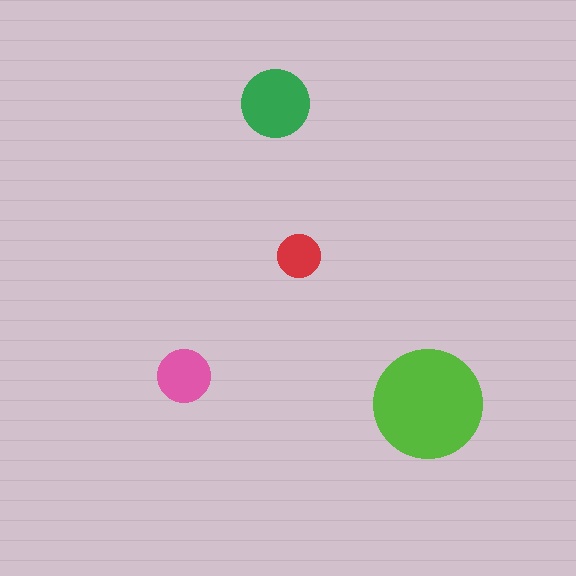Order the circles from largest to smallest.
the lime one, the green one, the pink one, the red one.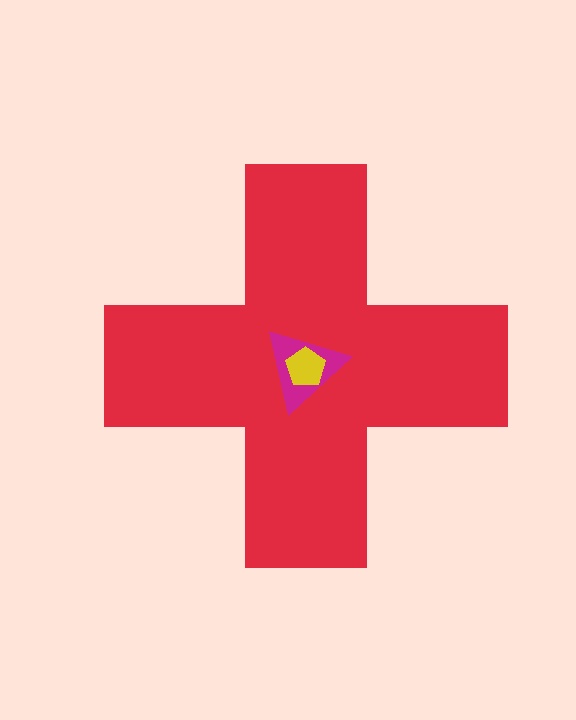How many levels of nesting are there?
3.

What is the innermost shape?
The yellow pentagon.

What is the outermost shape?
The red cross.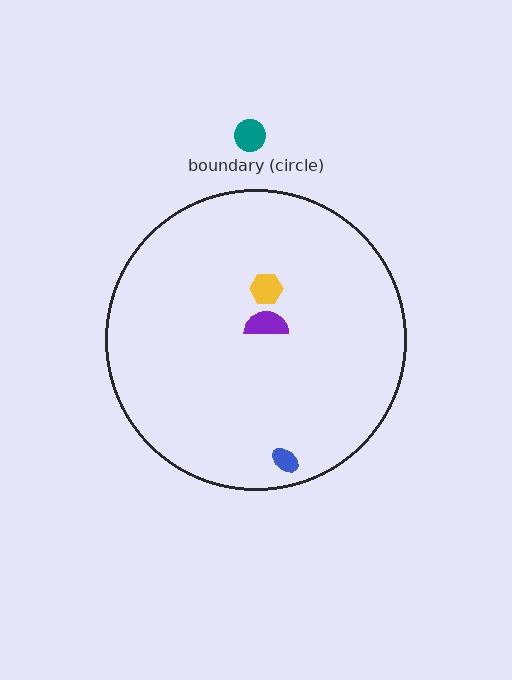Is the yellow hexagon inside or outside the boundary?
Inside.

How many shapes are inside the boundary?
3 inside, 1 outside.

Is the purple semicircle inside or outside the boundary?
Inside.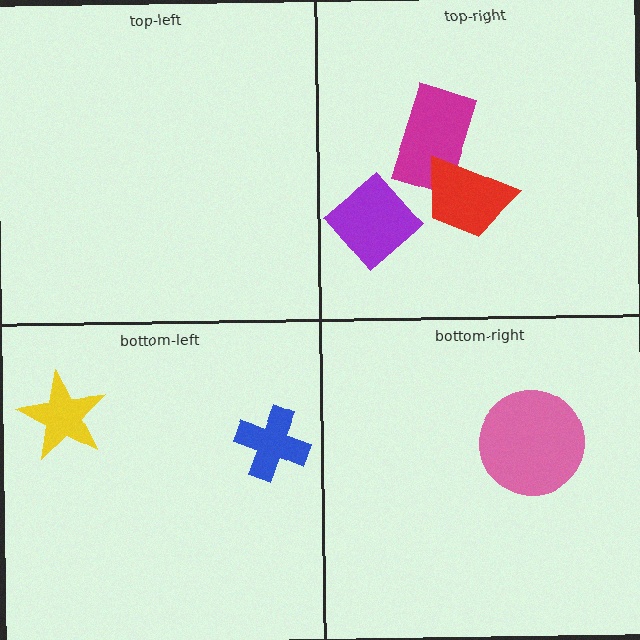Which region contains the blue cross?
The bottom-left region.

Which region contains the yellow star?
The bottom-left region.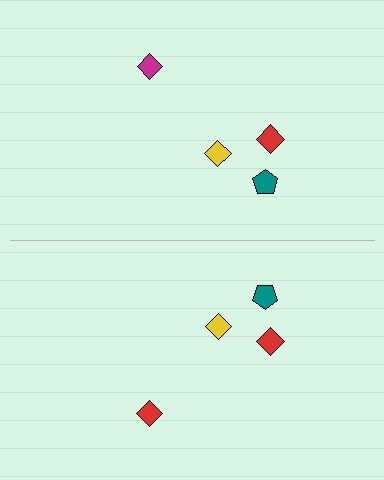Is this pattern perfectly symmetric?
No, the pattern is not perfectly symmetric. The red diamond on the bottom side breaks the symmetry — its mirror counterpart is magenta.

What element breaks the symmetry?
The red diamond on the bottom side breaks the symmetry — its mirror counterpart is magenta.